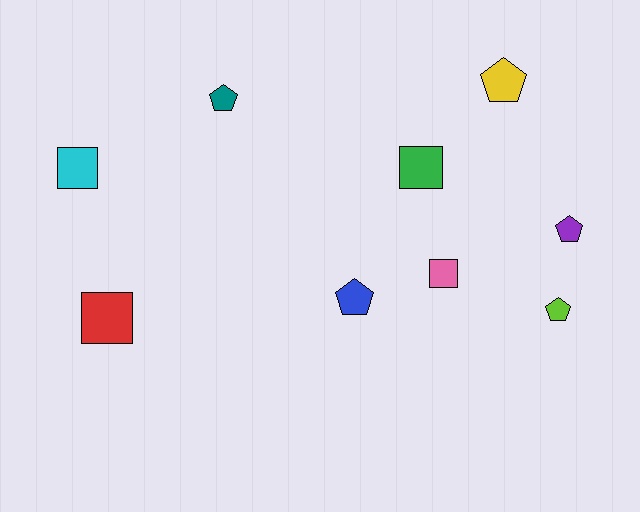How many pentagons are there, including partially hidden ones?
There are 5 pentagons.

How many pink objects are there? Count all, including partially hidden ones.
There is 1 pink object.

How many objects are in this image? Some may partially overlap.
There are 9 objects.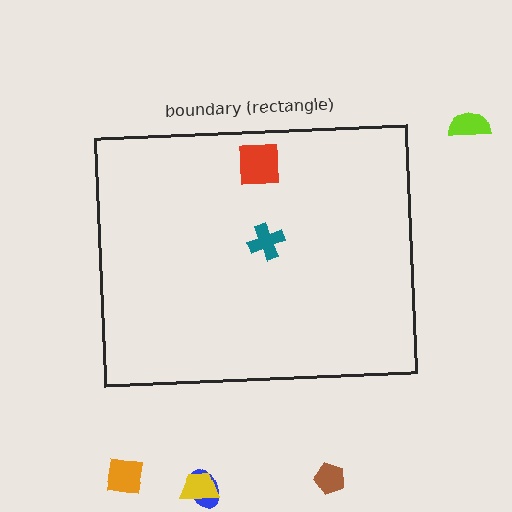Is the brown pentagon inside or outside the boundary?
Outside.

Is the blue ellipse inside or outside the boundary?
Outside.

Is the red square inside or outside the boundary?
Inside.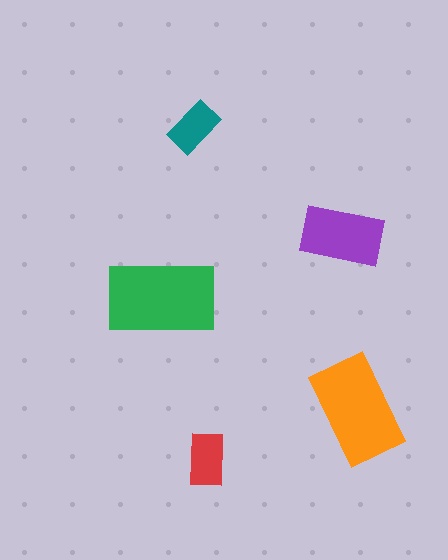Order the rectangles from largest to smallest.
the green one, the orange one, the purple one, the red one, the teal one.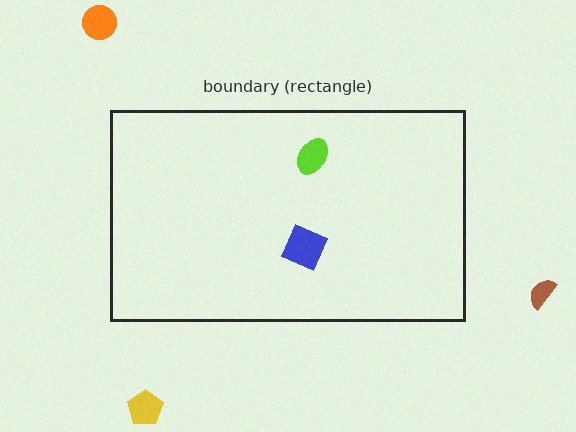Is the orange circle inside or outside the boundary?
Outside.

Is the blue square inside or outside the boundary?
Inside.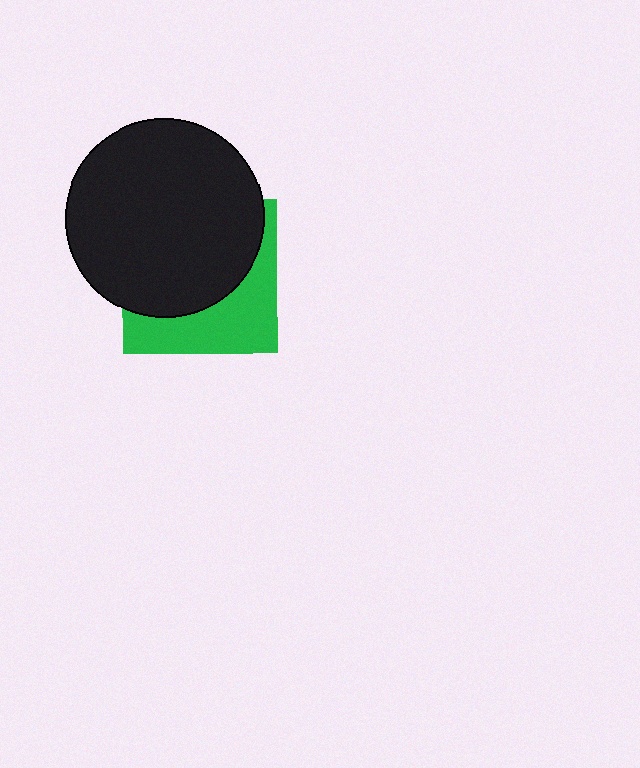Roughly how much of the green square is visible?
A small part of it is visible (roughly 39%).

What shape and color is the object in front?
The object in front is a black circle.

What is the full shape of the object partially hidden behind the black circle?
The partially hidden object is a green square.